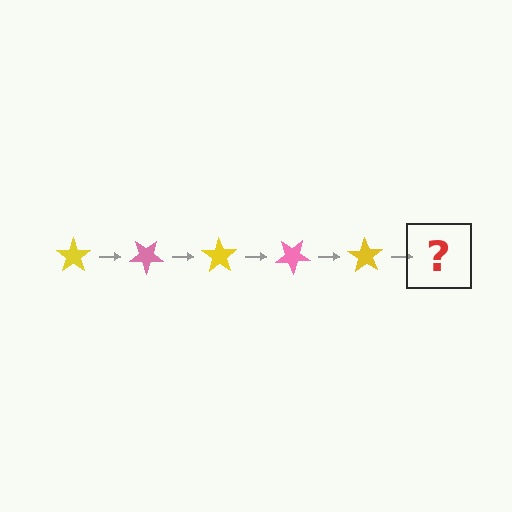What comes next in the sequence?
The next element should be a pink star, rotated 175 degrees from the start.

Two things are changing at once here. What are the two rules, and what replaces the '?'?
The two rules are that it rotates 35 degrees each step and the color cycles through yellow and pink. The '?' should be a pink star, rotated 175 degrees from the start.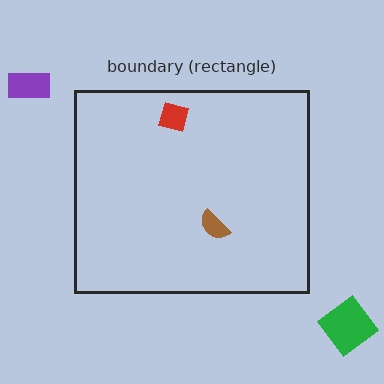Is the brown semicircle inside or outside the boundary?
Inside.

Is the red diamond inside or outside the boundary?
Inside.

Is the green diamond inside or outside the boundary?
Outside.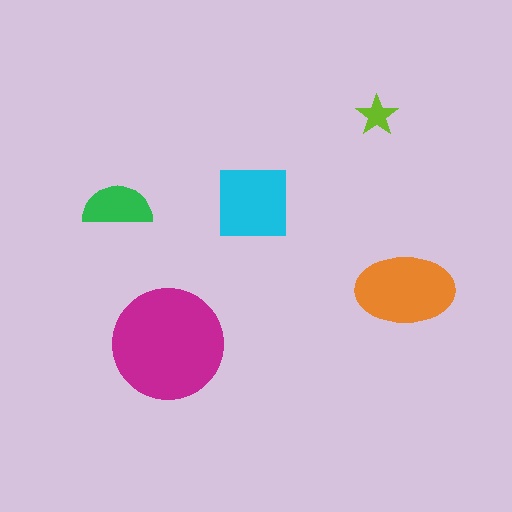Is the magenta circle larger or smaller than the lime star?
Larger.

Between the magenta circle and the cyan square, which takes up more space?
The magenta circle.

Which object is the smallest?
The lime star.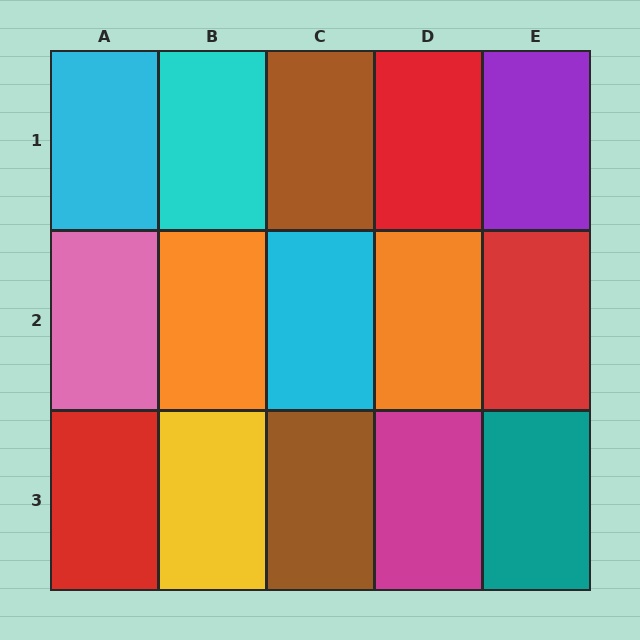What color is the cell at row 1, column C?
Brown.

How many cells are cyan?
3 cells are cyan.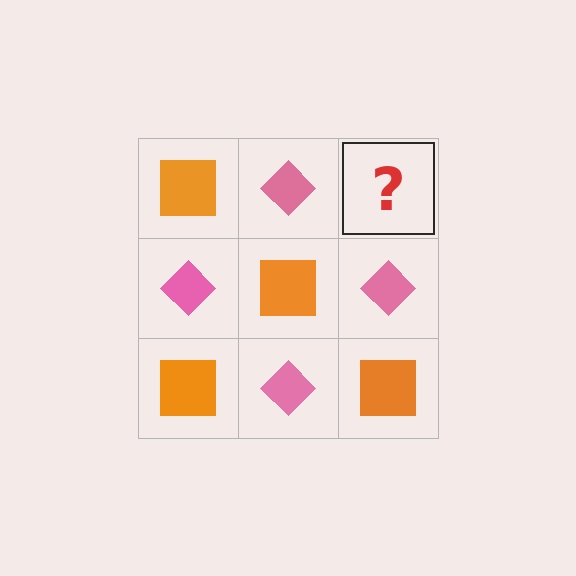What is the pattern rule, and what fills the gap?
The rule is that it alternates orange square and pink diamond in a checkerboard pattern. The gap should be filled with an orange square.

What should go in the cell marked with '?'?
The missing cell should contain an orange square.